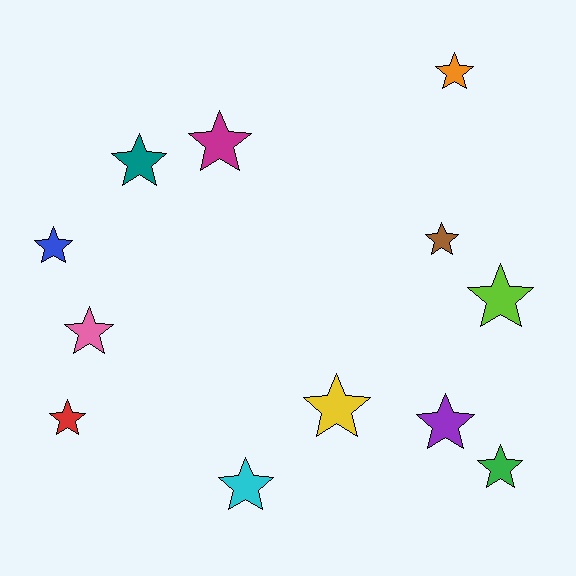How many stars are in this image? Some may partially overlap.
There are 12 stars.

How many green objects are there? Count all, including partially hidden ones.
There is 1 green object.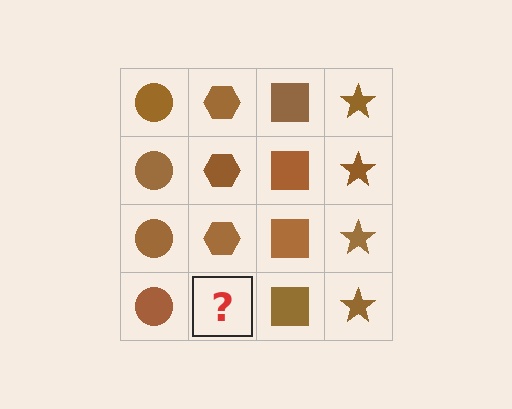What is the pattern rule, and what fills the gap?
The rule is that each column has a consistent shape. The gap should be filled with a brown hexagon.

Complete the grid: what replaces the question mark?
The question mark should be replaced with a brown hexagon.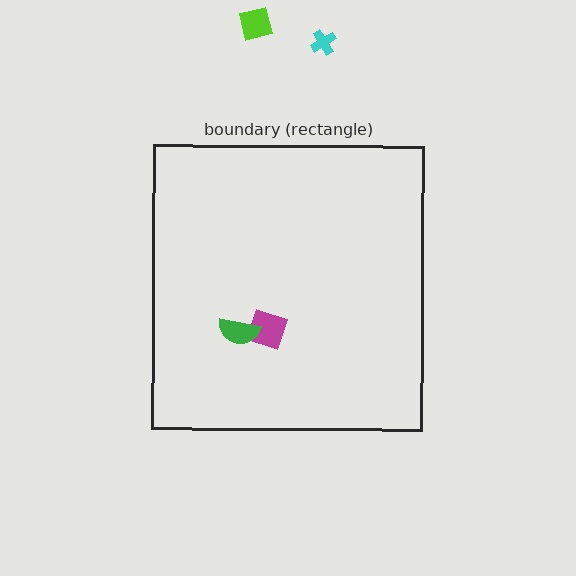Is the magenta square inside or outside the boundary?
Inside.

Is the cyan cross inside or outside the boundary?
Outside.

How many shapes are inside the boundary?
2 inside, 2 outside.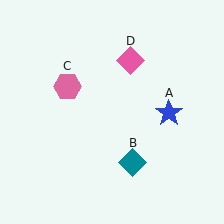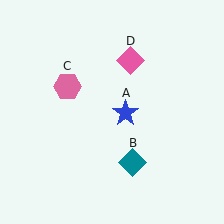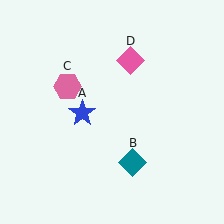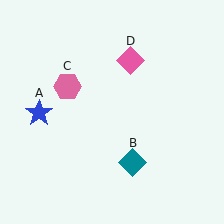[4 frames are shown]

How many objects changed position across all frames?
1 object changed position: blue star (object A).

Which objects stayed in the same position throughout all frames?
Teal diamond (object B) and pink hexagon (object C) and pink diamond (object D) remained stationary.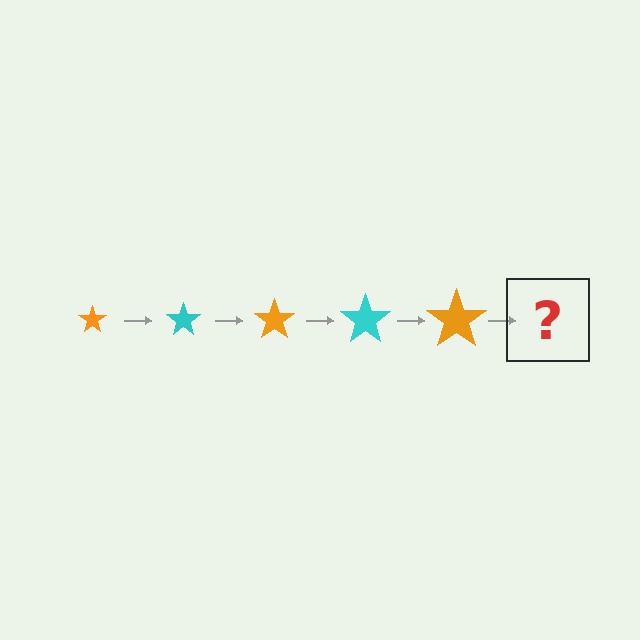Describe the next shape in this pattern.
It should be a cyan star, larger than the previous one.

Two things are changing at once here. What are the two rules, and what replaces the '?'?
The two rules are that the star grows larger each step and the color cycles through orange and cyan. The '?' should be a cyan star, larger than the previous one.